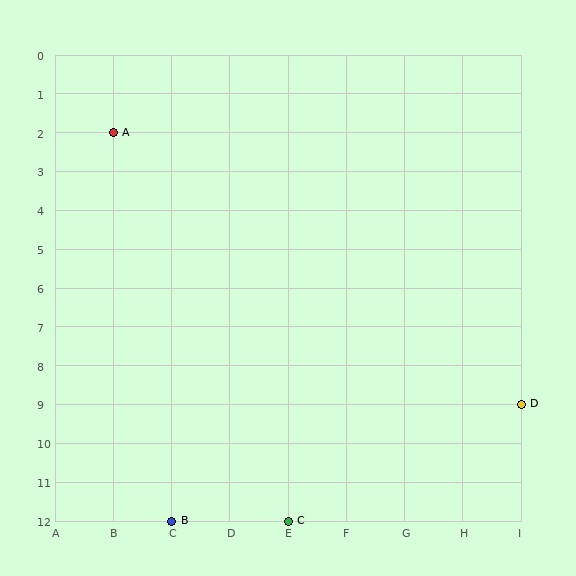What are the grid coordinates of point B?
Point B is at grid coordinates (C, 12).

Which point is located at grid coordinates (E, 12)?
Point C is at (E, 12).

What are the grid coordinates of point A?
Point A is at grid coordinates (B, 2).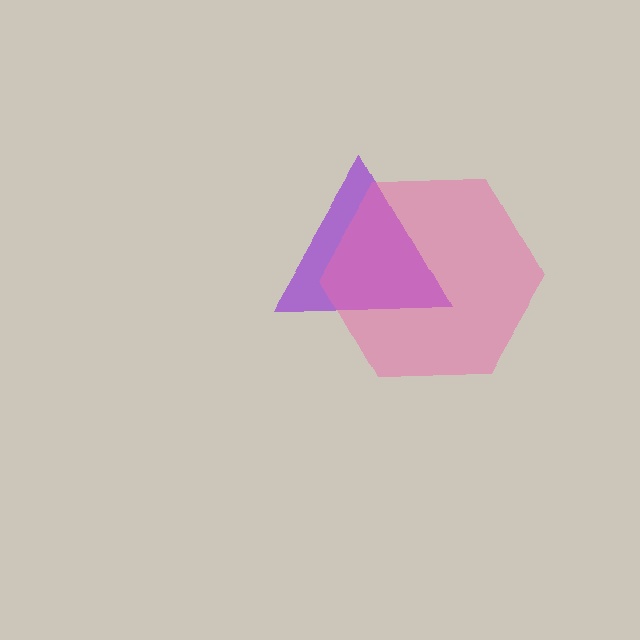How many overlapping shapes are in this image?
There are 2 overlapping shapes in the image.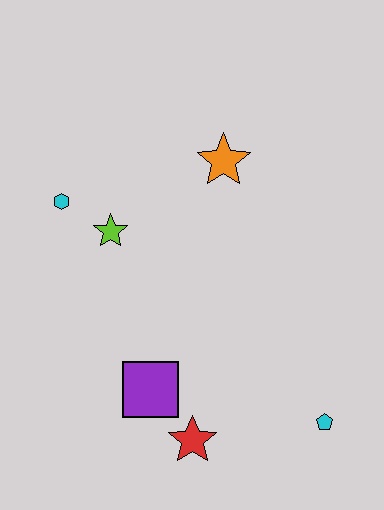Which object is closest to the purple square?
The red star is closest to the purple square.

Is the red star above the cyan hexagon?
No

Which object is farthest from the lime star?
The cyan pentagon is farthest from the lime star.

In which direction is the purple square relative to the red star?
The purple square is above the red star.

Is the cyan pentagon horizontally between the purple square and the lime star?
No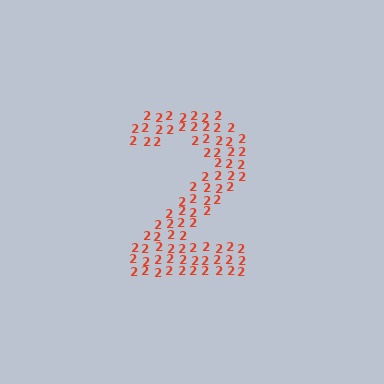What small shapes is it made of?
It is made of small digit 2's.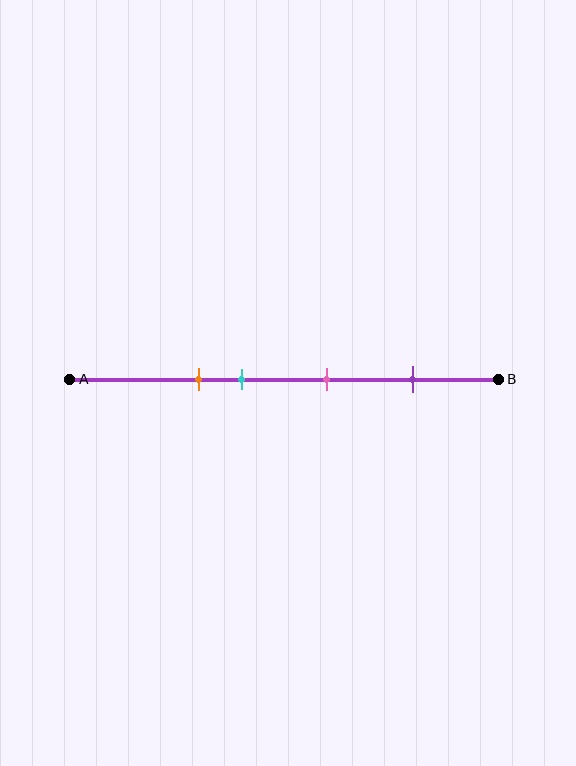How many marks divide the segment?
There are 4 marks dividing the segment.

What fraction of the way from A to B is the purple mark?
The purple mark is approximately 80% (0.8) of the way from A to B.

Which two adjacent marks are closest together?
The orange and cyan marks are the closest adjacent pair.